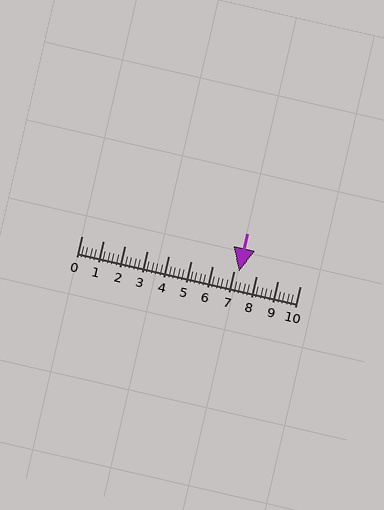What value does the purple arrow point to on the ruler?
The purple arrow points to approximately 7.2.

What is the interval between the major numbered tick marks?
The major tick marks are spaced 1 units apart.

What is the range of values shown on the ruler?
The ruler shows values from 0 to 10.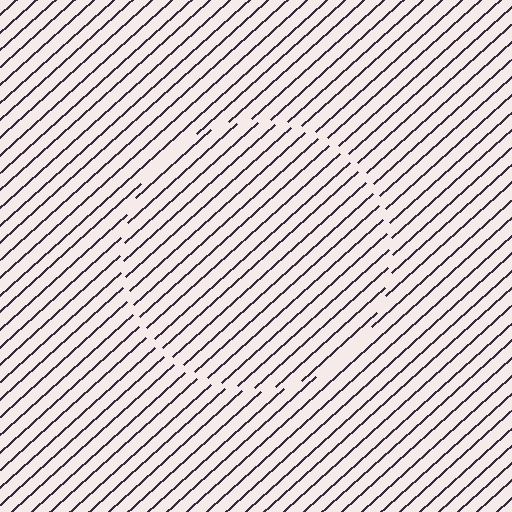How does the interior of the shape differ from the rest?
The interior of the shape contains the same grating, shifted by half a period — the contour is defined by the phase discontinuity where line-ends from the inner and outer gratings abut.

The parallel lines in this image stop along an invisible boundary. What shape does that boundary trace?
An illusory circle. The interior of the shape contains the same grating, shifted by half a period — the contour is defined by the phase discontinuity where line-ends from the inner and outer gratings abut.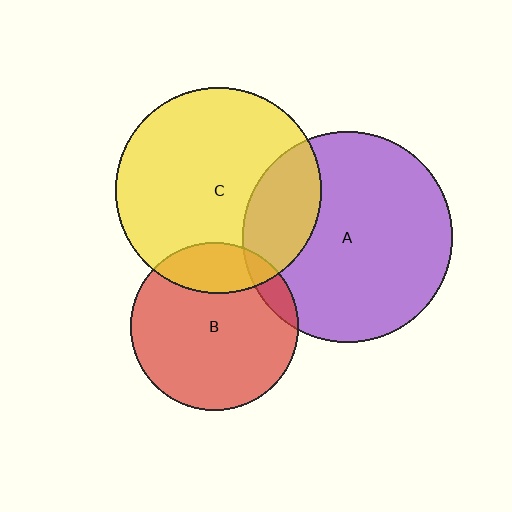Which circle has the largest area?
Circle A (purple).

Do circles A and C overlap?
Yes.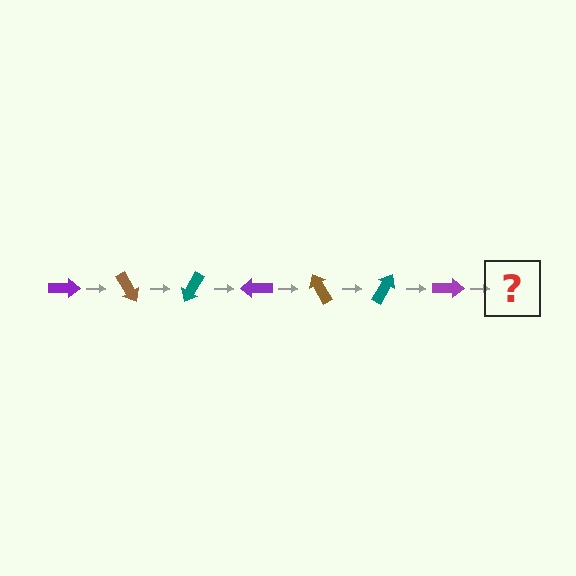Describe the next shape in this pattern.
It should be a brown arrow, rotated 420 degrees from the start.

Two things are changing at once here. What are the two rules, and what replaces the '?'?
The two rules are that it rotates 60 degrees each step and the color cycles through purple, brown, and teal. The '?' should be a brown arrow, rotated 420 degrees from the start.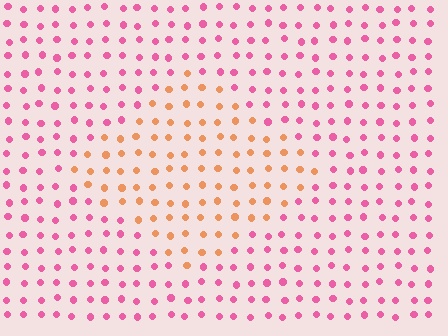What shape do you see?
I see a diamond.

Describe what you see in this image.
The image is filled with small pink elements in a uniform arrangement. A diamond-shaped region is visible where the elements are tinted to a slightly different hue, forming a subtle color boundary.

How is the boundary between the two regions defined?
The boundary is defined purely by a slight shift in hue (about 53 degrees). Spacing, size, and orientation are identical on both sides.